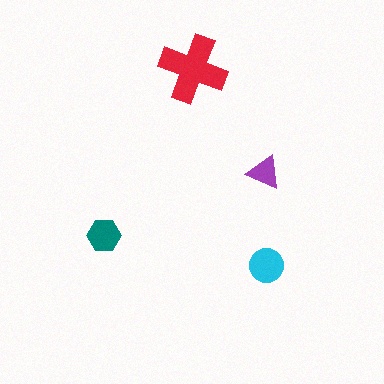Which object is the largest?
The red cross.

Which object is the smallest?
The purple triangle.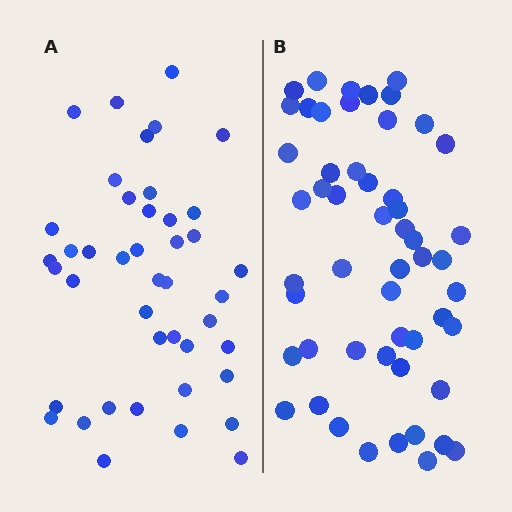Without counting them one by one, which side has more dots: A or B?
Region B (the right region) has more dots.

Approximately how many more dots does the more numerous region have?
Region B has roughly 10 or so more dots than region A.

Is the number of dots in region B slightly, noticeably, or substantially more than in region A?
Region B has only slightly more — the two regions are fairly close. The ratio is roughly 1.2 to 1.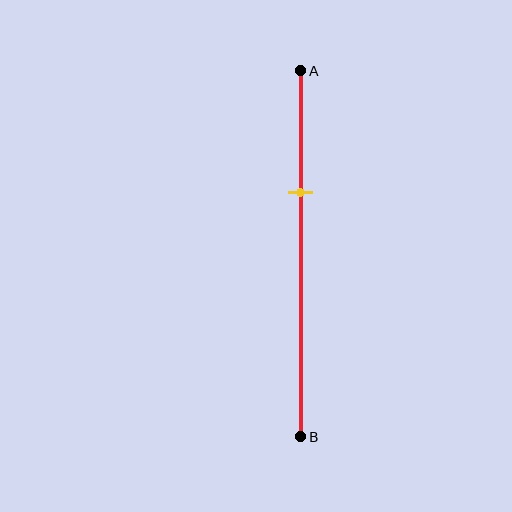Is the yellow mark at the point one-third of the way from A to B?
Yes, the mark is approximately at the one-third point.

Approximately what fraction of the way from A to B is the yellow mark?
The yellow mark is approximately 35% of the way from A to B.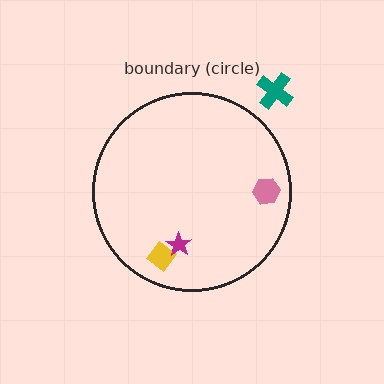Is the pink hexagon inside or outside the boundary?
Inside.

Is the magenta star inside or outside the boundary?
Inside.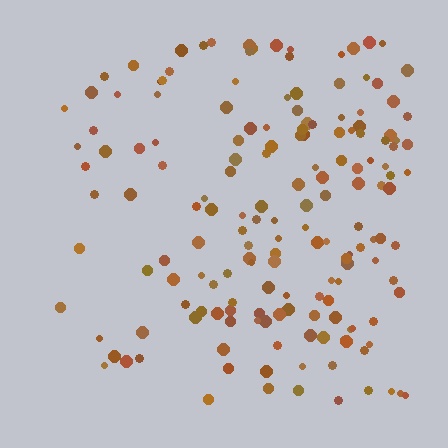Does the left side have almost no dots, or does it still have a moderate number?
Still a moderate number, just noticeably fewer than the right.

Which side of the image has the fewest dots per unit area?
The left.